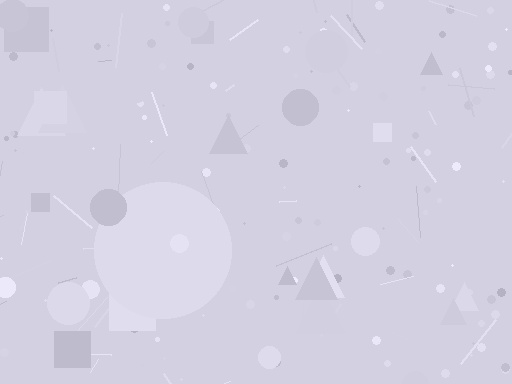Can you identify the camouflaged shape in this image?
The camouflaged shape is a circle.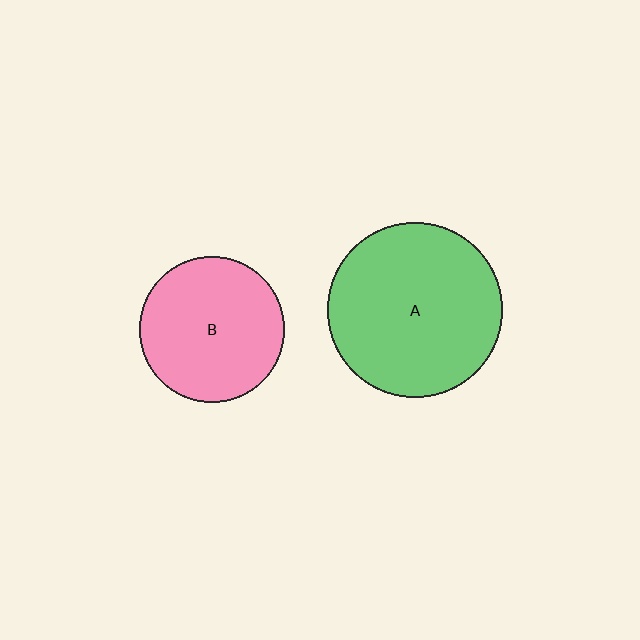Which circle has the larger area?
Circle A (green).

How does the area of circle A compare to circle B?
Approximately 1.4 times.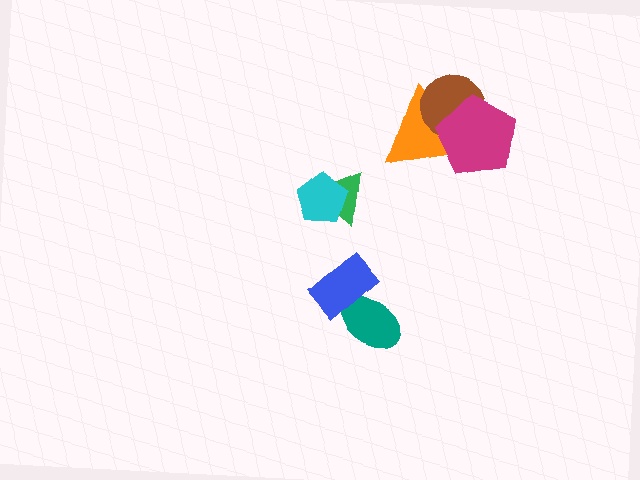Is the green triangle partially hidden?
Yes, it is partially covered by another shape.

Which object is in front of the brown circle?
The magenta pentagon is in front of the brown circle.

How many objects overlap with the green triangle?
1 object overlaps with the green triangle.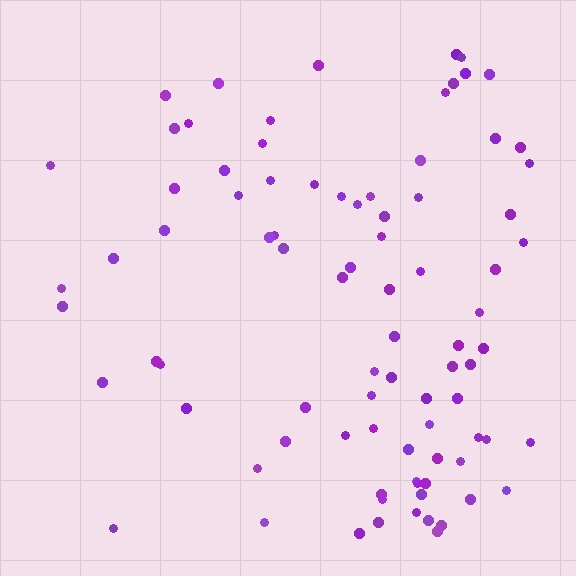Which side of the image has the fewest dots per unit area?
The left.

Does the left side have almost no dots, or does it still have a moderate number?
Still a moderate number, just noticeably fewer than the right.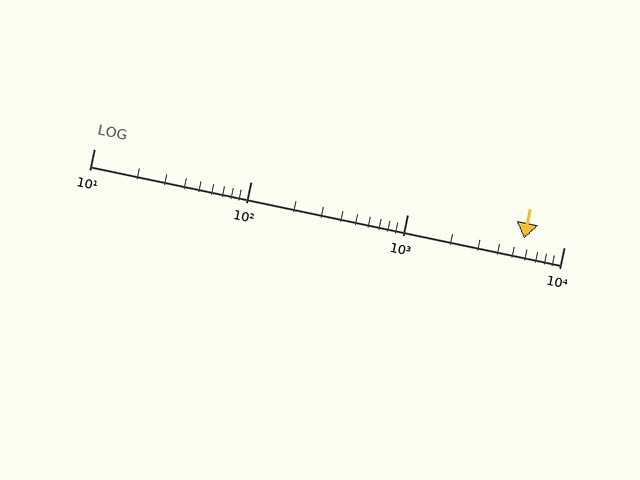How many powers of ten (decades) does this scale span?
The scale spans 3 decades, from 10 to 10000.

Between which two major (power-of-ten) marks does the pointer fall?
The pointer is between 1000 and 10000.